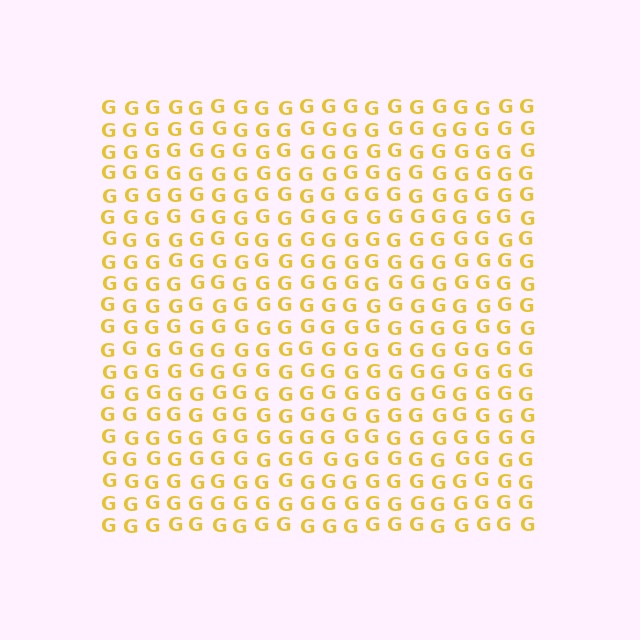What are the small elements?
The small elements are letter G's.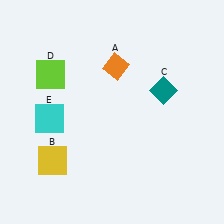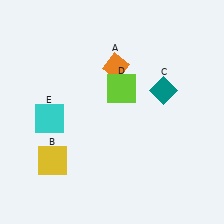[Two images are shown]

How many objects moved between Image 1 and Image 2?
1 object moved between the two images.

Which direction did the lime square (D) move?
The lime square (D) moved right.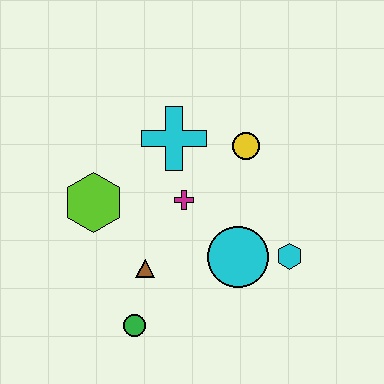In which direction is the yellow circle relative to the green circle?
The yellow circle is above the green circle.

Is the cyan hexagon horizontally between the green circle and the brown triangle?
No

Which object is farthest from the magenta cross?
The green circle is farthest from the magenta cross.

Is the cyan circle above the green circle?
Yes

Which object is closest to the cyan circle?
The cyan hexagon is closest to the cyan circle.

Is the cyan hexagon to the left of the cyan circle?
No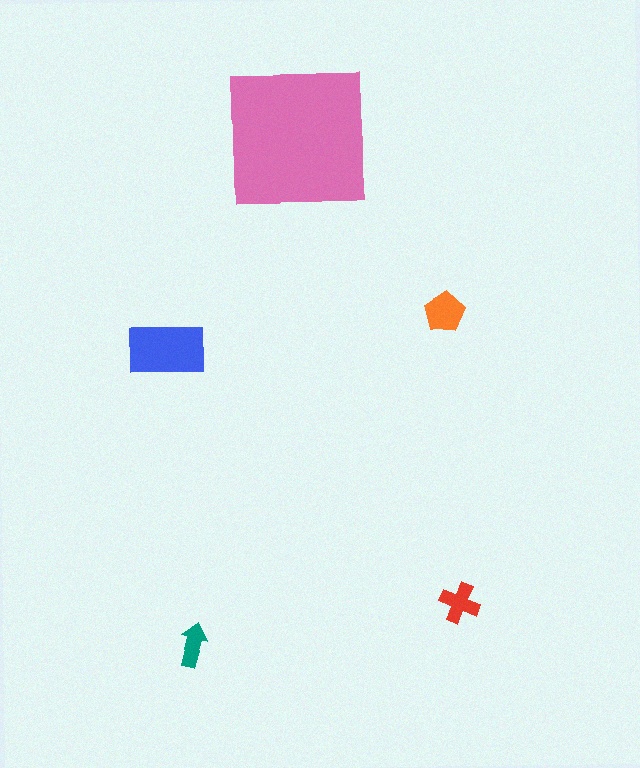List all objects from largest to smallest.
The pink square, the blue rectangle, the orange pentagon, the red cross, the teal arrow.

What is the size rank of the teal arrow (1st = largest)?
5th.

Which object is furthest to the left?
The blue rectangle is leftmost.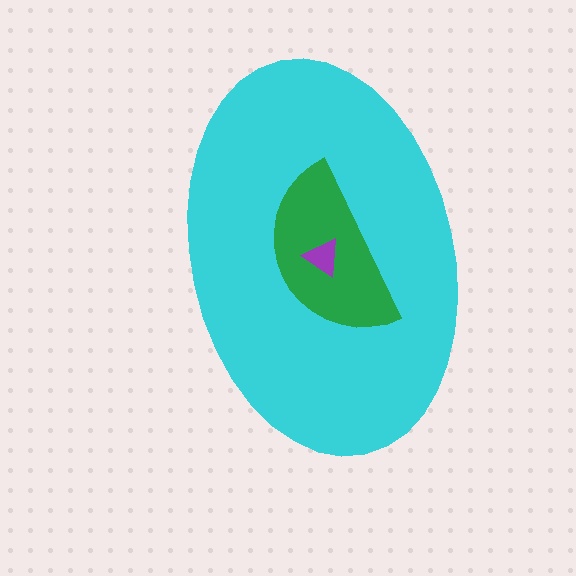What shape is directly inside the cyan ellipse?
The green semicircle.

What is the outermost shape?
The cyan ellipse.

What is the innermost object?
The purple triangle.